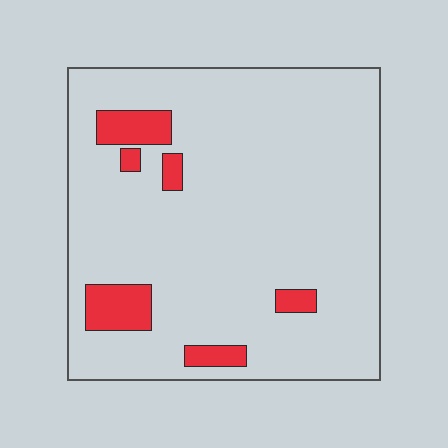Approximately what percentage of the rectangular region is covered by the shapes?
Approximately 10%.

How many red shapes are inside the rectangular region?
6.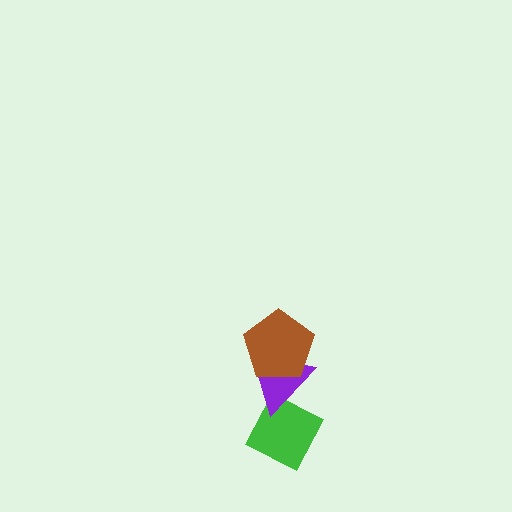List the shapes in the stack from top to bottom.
From top to bottom: the brown pentagon, the purple triangle, the green diamond.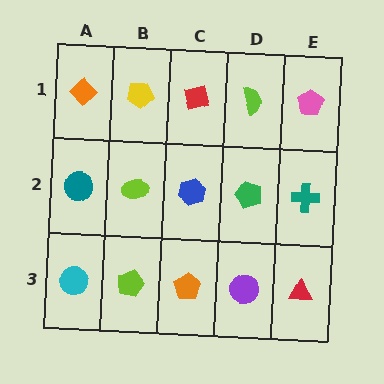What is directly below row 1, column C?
A blue hexagon.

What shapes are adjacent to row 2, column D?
A lime semicircle (row 1, column D), a purple circle (row 3, column D), a blue hexagon (row 2, column C), a teal cross (row 2, column E).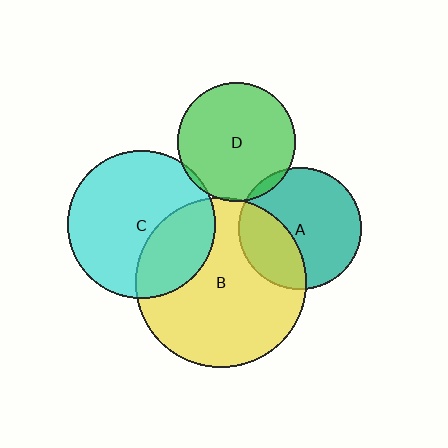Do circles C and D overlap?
Yes.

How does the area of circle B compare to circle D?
Approximately 2.1 times.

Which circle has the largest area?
Circle B (yellow).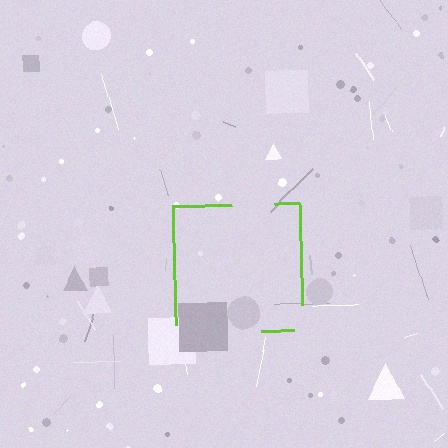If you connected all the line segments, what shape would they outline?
They would outline a square.